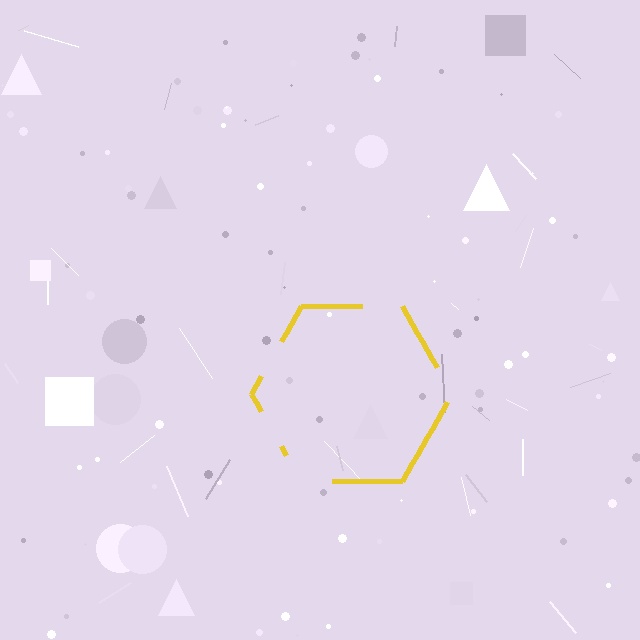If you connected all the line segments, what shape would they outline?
They would outline a hexagon.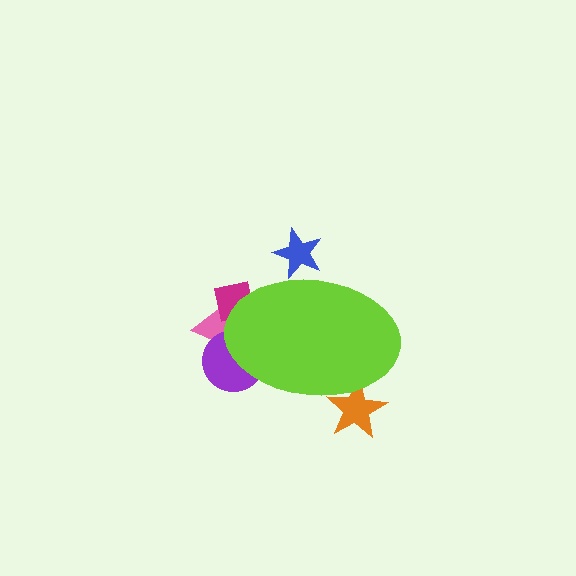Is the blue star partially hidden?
Yes, the blue star is partially hidden behind the lime ellipse.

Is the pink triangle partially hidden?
Yes, the pink triangle is partially hidden behind the lime ellipse.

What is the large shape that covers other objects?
A lime ellipse.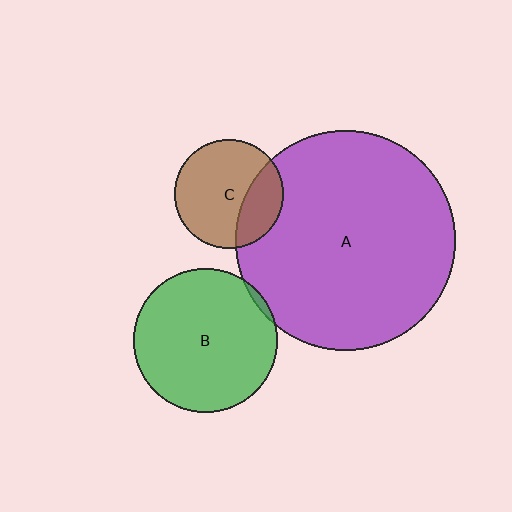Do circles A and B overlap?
Yes.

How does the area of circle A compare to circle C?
Approximately 4.1 times.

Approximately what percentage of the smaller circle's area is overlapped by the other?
Approximately 5%.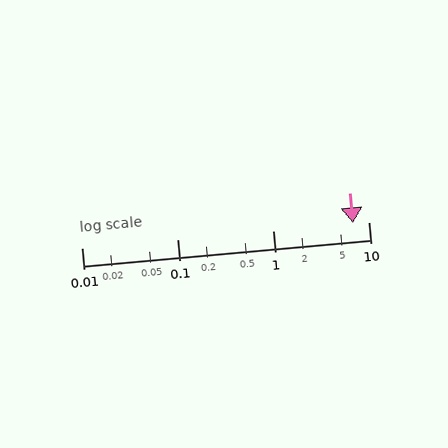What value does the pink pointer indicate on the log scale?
The pointer indicates approximately 6.9.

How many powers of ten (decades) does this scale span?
The scale spans 3 decades, from 0.01 to 10.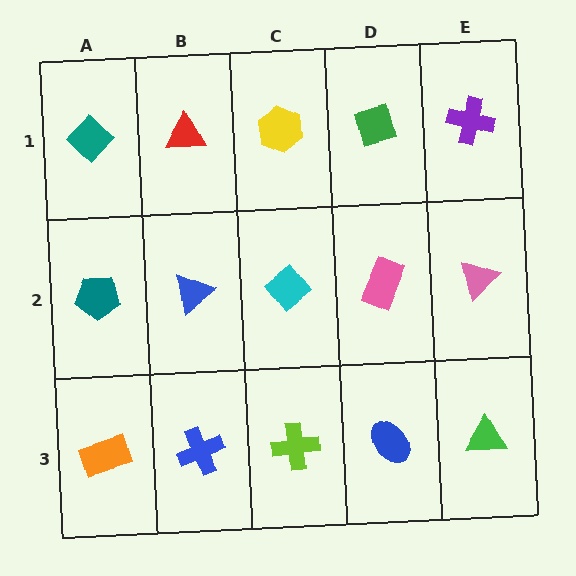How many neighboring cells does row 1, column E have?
2.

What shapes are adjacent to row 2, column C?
A yellow hexagon (row 1, column C), a lime cross (row 3, column C), a blue triangle (row 2, column B), a pink rectangle (row 2, column D).